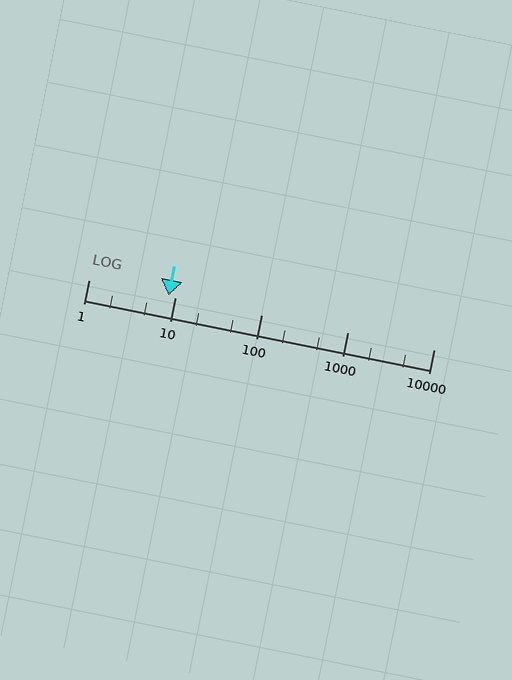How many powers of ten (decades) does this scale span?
The scale spans 4 decades, from 1 to 10000.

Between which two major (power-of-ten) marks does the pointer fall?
The pointer is between 1 and 10.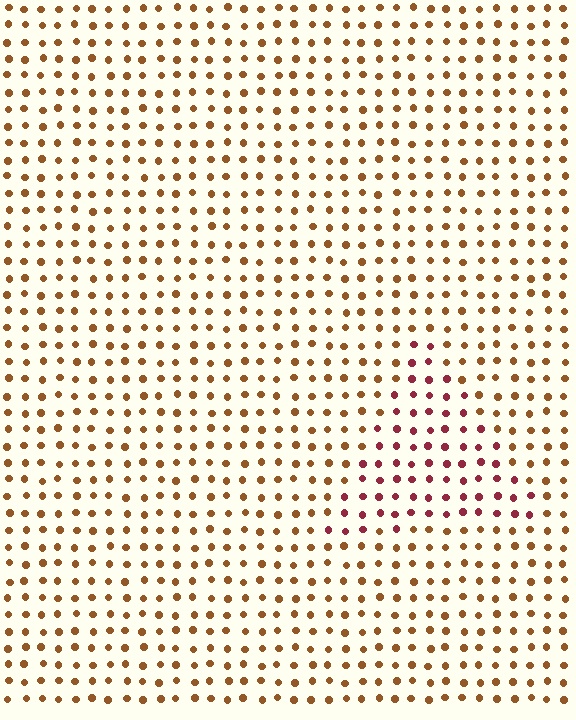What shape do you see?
I see a triangle.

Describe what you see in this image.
The image is filled with small brown elements in a uniform arrangement. A triangle-shaped region is visible where the elements are tinted to a slightly different hue, forming a subtle color boundary.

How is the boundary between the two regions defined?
The boundary is defined purely by a slight shift in hue (about 42 degrees). Spacing, size, and orientation are identical on both sides.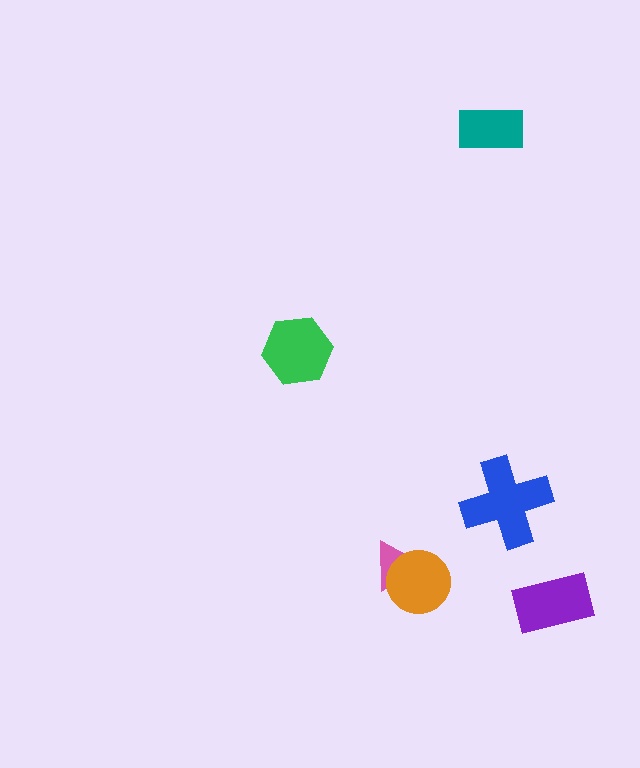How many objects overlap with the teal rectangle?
0 objects overlap with the teal rectangle.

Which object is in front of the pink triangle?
The orange circle is in front of the pink triangle.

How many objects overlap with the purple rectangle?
0 objects overlap with the purple rectangle.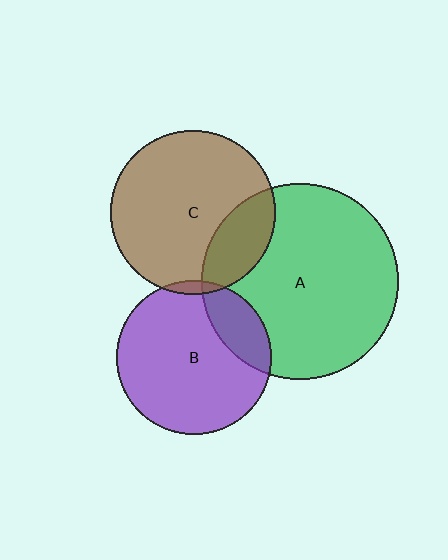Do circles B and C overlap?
Yes.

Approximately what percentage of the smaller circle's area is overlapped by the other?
Approximately 5%.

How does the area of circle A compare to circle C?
Approximately 1.4 times.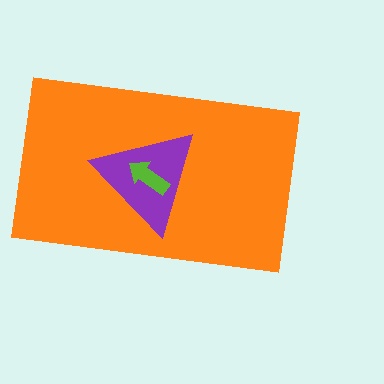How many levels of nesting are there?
3.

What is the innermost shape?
The lime arrow.